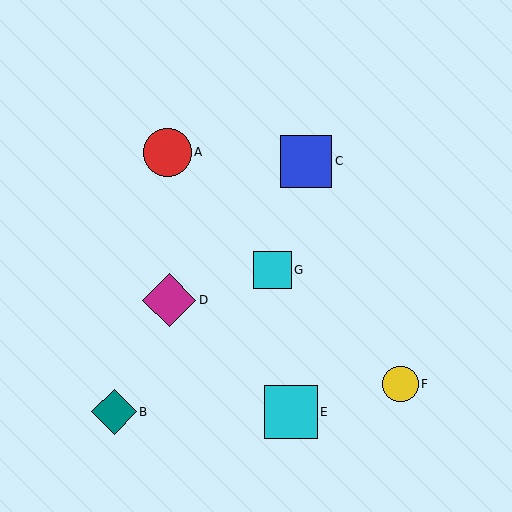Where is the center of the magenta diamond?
The center of the magenta diamond is at (169, 300).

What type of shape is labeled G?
Shape G is a cyan square.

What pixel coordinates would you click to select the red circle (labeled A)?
Click at (167, 152) to select the red circle A.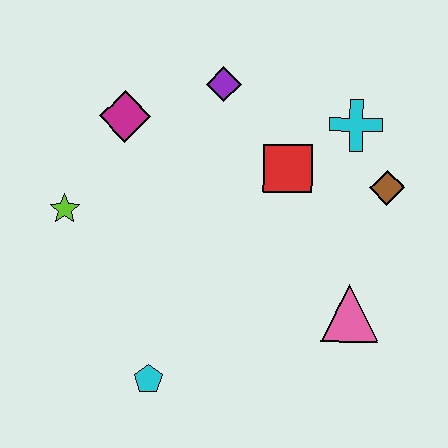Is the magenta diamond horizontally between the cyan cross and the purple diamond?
No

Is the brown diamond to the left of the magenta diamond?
No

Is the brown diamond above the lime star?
Yes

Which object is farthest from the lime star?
The brown diamond is farthest from the lime star.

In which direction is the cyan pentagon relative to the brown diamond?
The cyan pentagon is to the left of the brown diamond.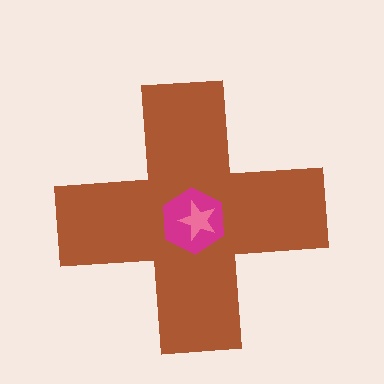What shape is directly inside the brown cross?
The magenta hexagon.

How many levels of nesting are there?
3.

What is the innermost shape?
The pink star.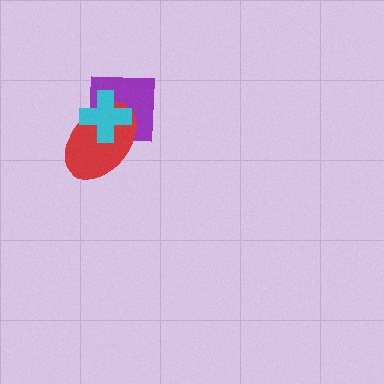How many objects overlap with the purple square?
2 objects overlap with the purple square.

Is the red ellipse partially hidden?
Yes, it is partially covered by another shape.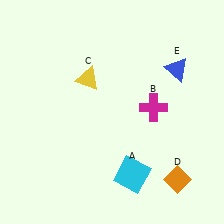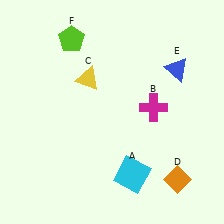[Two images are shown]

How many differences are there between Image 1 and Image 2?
There is 1 difference between the two images.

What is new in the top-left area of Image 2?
A lime pentagon (F) was added in the top-left area of Image 2.